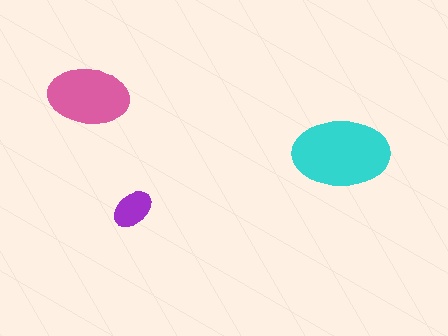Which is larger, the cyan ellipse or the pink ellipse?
The cyan one.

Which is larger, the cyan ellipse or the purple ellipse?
The cyan one.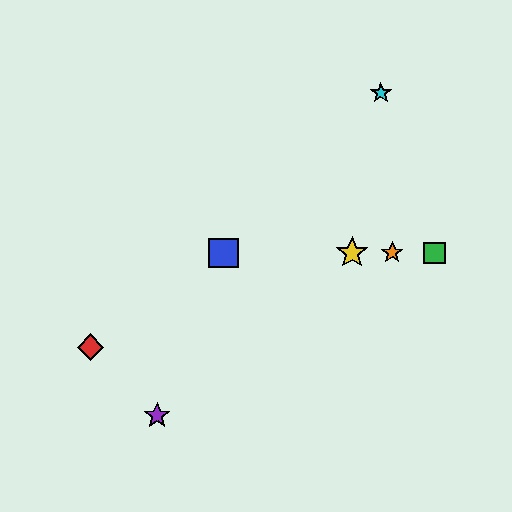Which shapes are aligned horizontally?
The blue square, the green square, the yellow star, the orange star are aligned horizontally.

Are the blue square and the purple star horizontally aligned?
No, the blue square is at y≈253 and the purple star is at y≈416.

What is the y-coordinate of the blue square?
The blue square is at y≈253.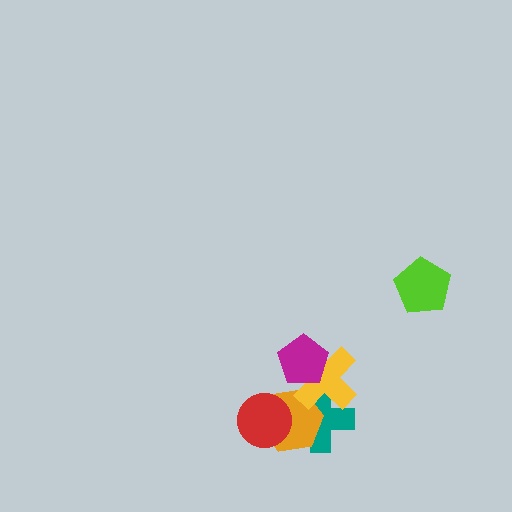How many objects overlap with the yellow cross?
3 objects overlap with the yellow cross.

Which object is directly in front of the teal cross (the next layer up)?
The orange hexagon is directly in front of the teal cross.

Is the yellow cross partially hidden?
Yes, it is partially covered by another shape.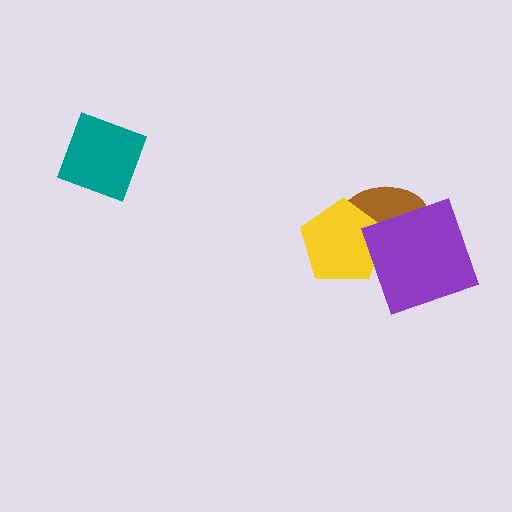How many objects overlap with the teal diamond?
0 objects overlap with the teal diamond.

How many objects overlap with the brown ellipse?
2 objects overlap with the brown ellipse.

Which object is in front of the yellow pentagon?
The purple square is in front of the yellow pentagon.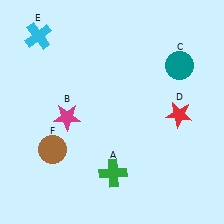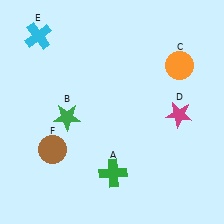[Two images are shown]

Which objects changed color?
B changed from magenta to green. C changed from teal to orange. D changed from red to magenta.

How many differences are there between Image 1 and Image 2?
There are 3 differences between the two images.